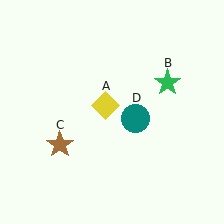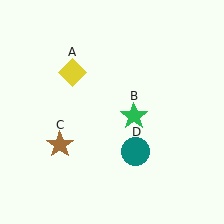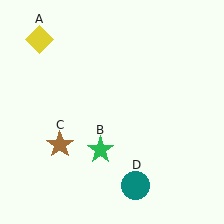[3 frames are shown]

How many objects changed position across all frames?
3 objects changed position: yellow diamond (object A), green star (object B), teal circle (object D).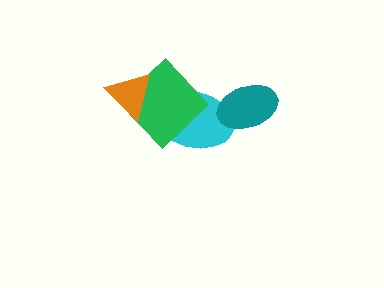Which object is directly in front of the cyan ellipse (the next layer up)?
The teal ellipse is directly in front of the cyan ellipse.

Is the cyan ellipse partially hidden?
Yes, it is partially covered by another shape.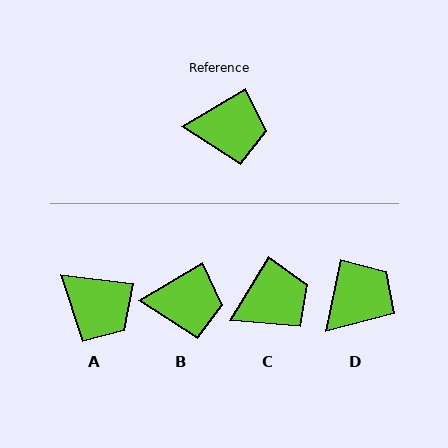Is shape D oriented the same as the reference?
No, it is off by about 48 degrees.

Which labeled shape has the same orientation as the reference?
B.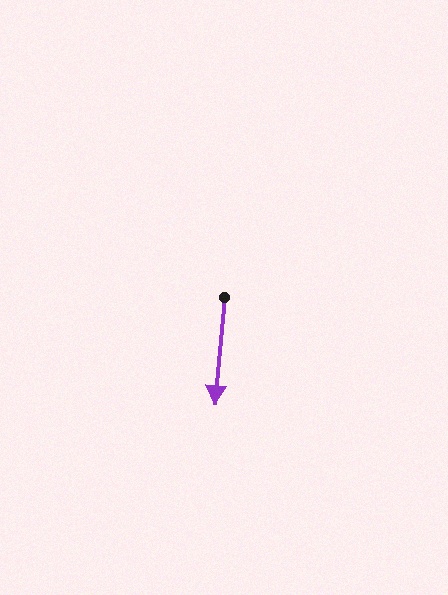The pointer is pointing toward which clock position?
Roughly 6 o'clock.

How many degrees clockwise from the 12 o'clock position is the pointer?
Approximately 185 degrees.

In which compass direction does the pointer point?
South.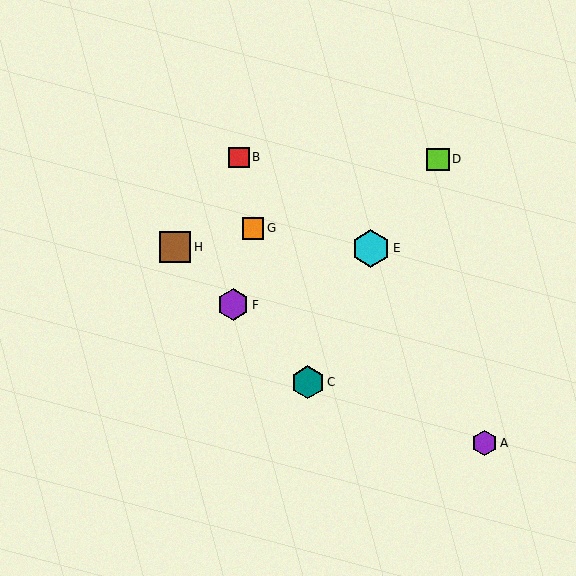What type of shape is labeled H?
Shape H is a brown square.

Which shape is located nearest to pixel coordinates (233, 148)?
The red square (labeled B) at (239, 157) is nearest to that location.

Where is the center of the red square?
The center of the red square is at (239, 157).